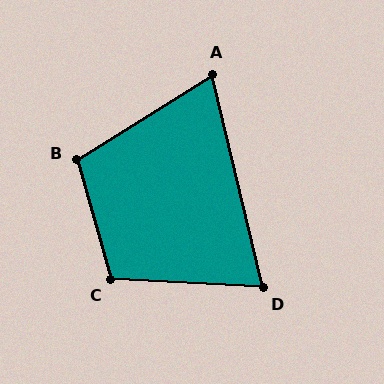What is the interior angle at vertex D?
Approximately 74 degrees (acute).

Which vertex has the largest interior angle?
C, at approximately 109 degrees.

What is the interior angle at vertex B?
Approximately 106 degrees (obtuse).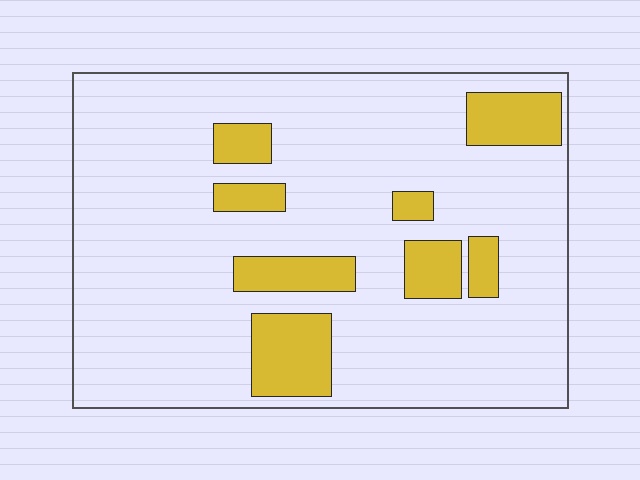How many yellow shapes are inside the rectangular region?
8.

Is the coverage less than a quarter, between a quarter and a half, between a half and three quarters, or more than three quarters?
Less than a quarter.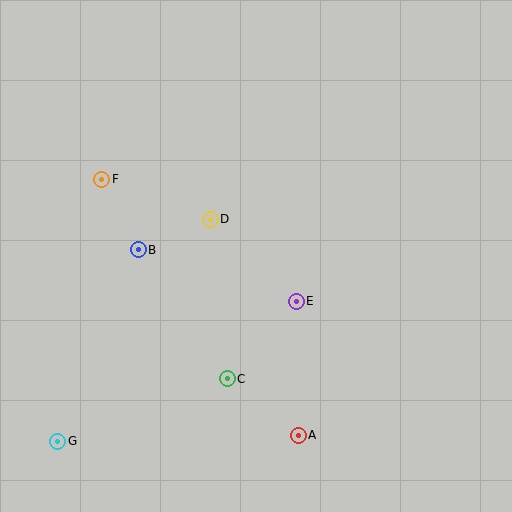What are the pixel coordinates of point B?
Point B is at (138, 250).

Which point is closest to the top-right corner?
Point E is closest to the top-right corner.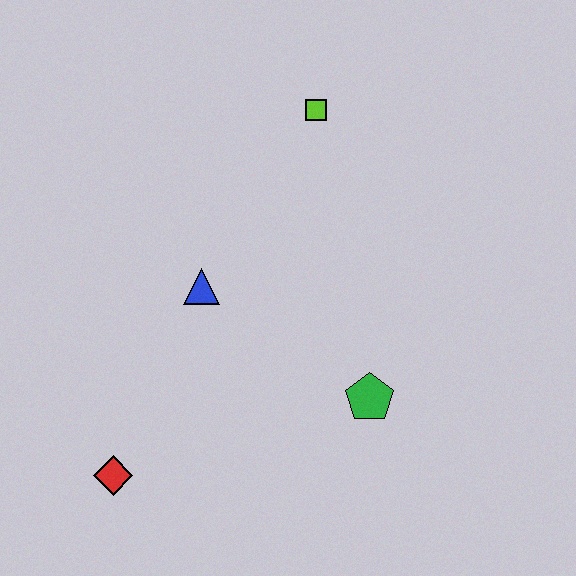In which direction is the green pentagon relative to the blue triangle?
The green pentagon is to the right of the blue triangle.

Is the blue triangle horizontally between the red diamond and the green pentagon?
Yes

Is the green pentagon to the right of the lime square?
Yes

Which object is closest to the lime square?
The blue triangle is closest to the lime square.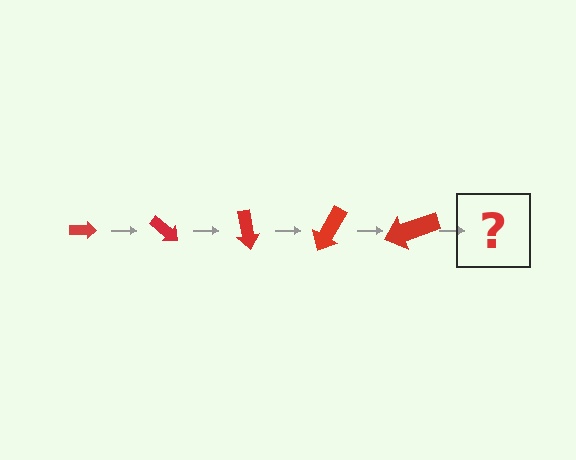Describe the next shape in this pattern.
It should be an arrow, larger than the previous one and rotated 200 degrees from the start.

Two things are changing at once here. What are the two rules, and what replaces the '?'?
The two rules are that the arrow grows larger each step and it rotates 40 degrees each step. The '?' should be an arrow, larger than the previous one and rotated 200 degrees from the start.